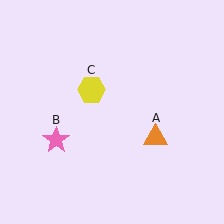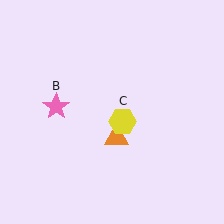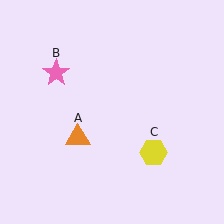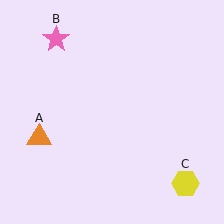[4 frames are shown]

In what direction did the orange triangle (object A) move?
The orange triangle (object A) moved left.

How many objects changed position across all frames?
3 objects changed position: orange triangle (object A), pink star (object B), yellow hexagon (object C).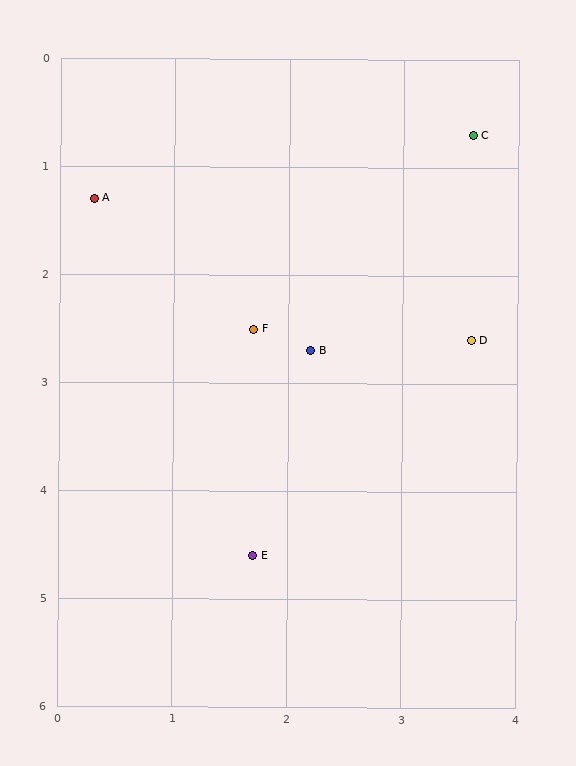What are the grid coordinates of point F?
Point F is at approximately (1.7, 2.5).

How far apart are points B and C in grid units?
Points B and C are about 2.4 grid units apart.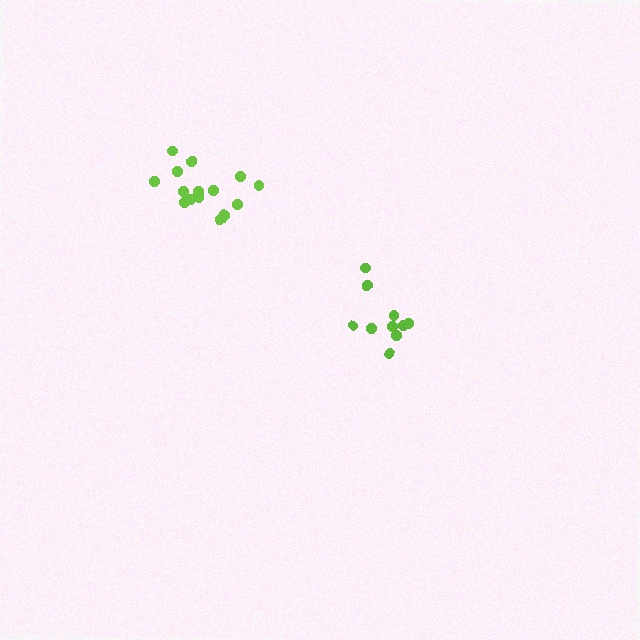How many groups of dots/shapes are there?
There are 2 groups.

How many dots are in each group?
Group 1: 10 dots, Group 2: 16 dots (26 total).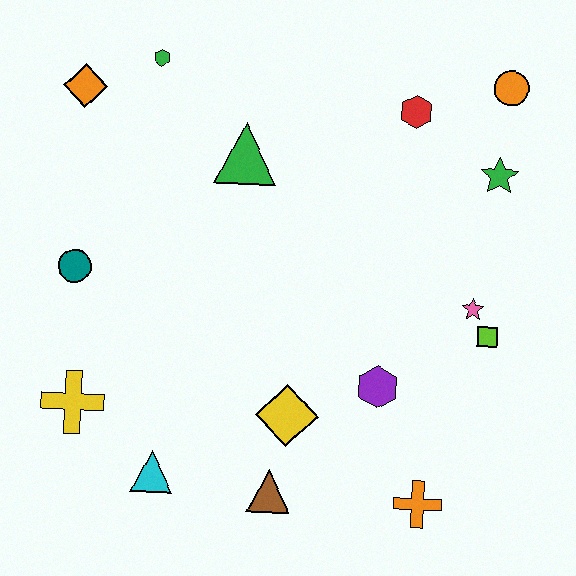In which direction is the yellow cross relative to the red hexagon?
The yellow cross is to the left of the red hexagon.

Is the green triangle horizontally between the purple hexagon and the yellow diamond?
No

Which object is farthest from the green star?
The yellow cross is farthest from the green star.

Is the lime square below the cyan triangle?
No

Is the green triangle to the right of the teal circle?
Yes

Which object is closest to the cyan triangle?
The yellow cross is closest to the cyan triangle.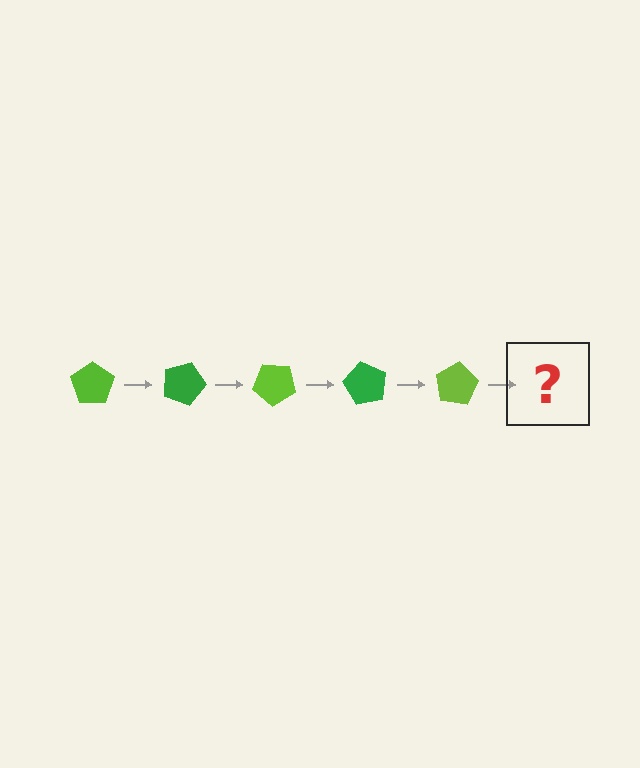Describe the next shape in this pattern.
It should be a green pentagon, rotated 100 degrees from the start.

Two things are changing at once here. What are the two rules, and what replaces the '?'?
The two rules are that it rotates 20 degrees each step and the color cycles through lime and green. The '?' should be a green pentagon, rotated 100 degrees from the start.